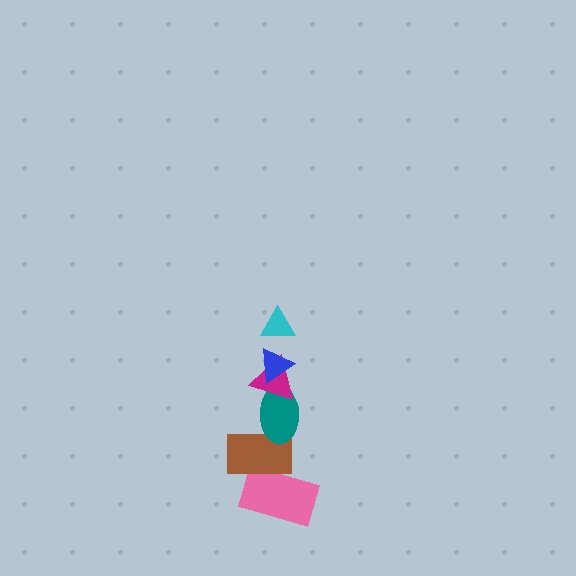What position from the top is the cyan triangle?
The cyan triangle is 1st from the top.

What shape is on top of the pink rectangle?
The brown rectangle is on top of the pink rectangle.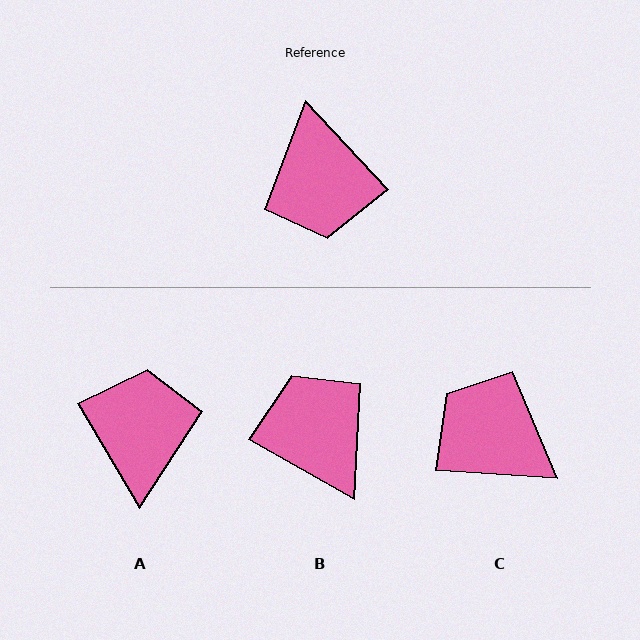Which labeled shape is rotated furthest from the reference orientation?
A, about 167 degrees away.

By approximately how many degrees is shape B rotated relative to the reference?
Approximately 163 degrees clockwise.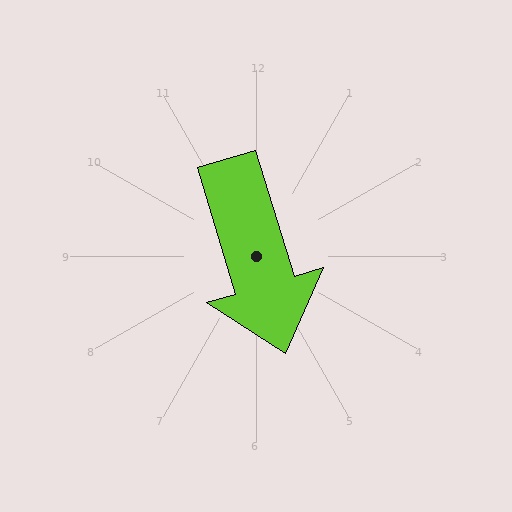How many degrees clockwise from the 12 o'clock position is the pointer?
Approximately 163 degrees.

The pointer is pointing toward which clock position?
Roughly 5 o'clock.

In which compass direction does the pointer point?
South.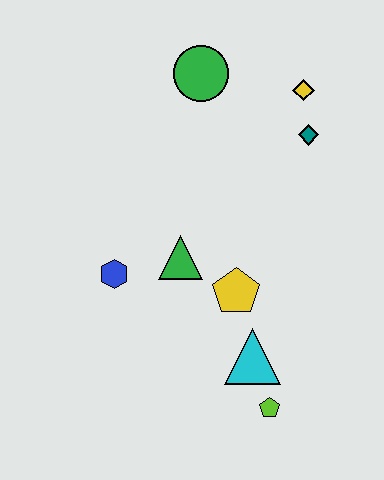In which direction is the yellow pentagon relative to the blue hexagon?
The yellow pentagon is to the right of the blue hexagon.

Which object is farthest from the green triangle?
The yellow diamond is farthest from the green triangle.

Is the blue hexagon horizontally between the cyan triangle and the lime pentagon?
No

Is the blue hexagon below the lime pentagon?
No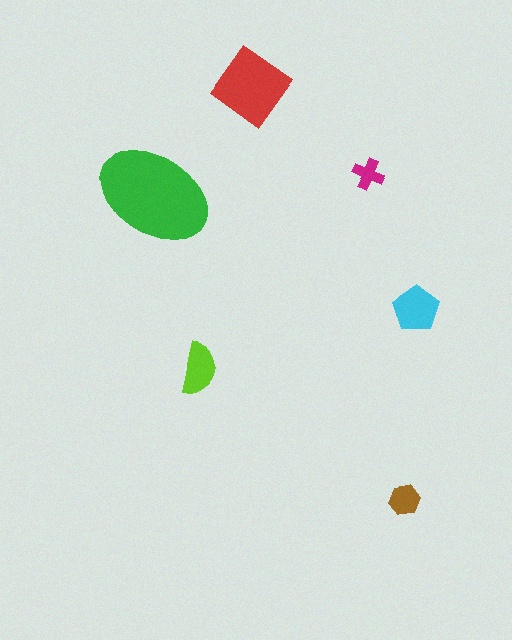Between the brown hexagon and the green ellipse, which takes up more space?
The green ellipse.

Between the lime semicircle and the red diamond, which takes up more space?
The red diamond.